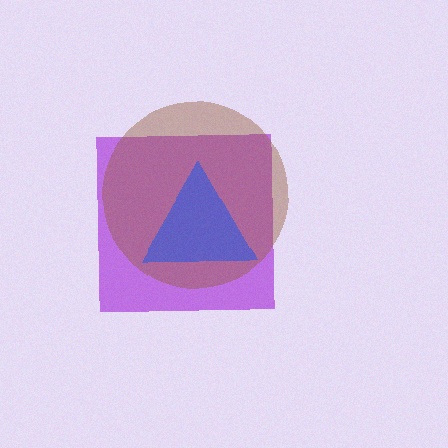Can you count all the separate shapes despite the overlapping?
Yes, there are 3 separate shapes.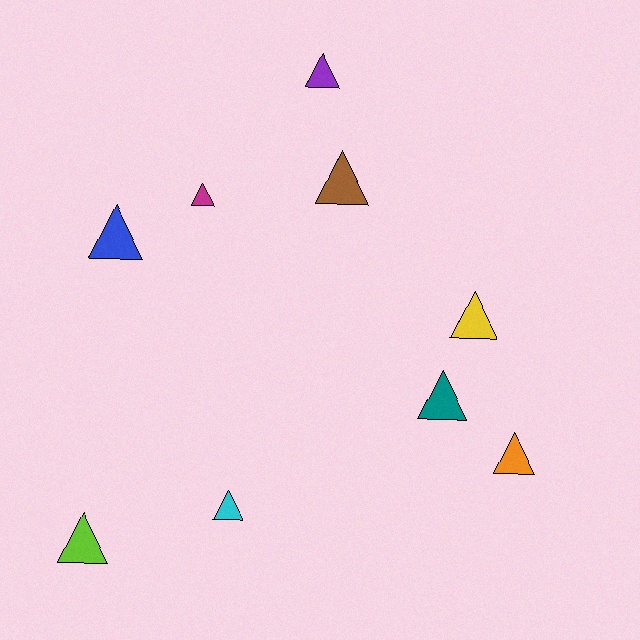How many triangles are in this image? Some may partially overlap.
There are 9 triangles.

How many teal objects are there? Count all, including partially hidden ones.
There is 1 teal object.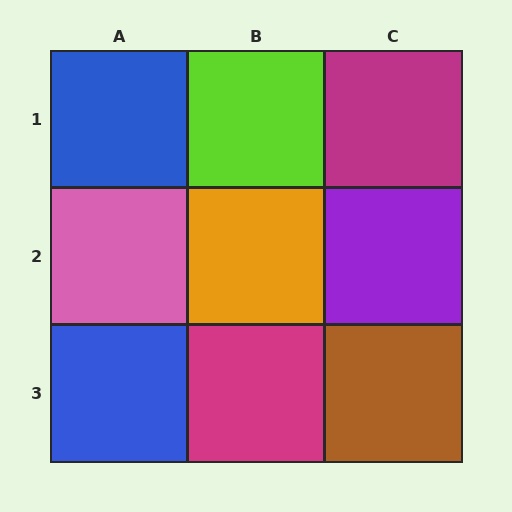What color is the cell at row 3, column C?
Brown.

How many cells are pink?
1 cell is pink.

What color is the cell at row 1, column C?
Magenta.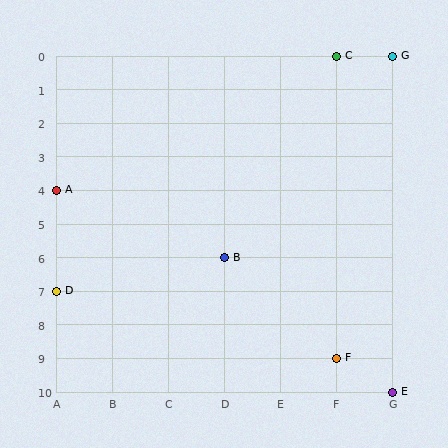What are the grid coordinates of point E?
Point E is at grid coordinates (G, 10).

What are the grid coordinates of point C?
Point C is at grid coordinates (F, 0).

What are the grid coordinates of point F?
Point F is at grid coordinates (F, 9).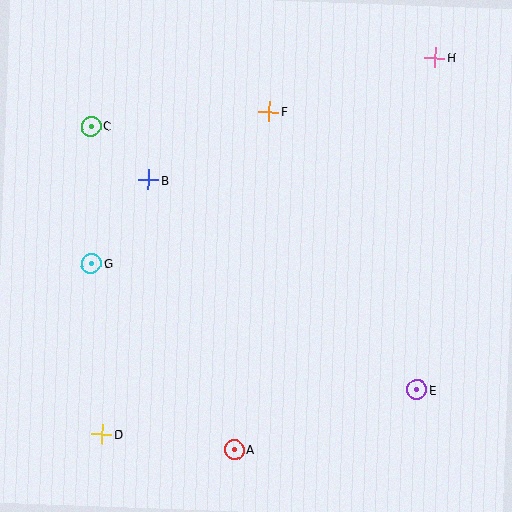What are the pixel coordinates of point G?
Point G is at (92, 263).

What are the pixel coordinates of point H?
Point H is at (435, 58).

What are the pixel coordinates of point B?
Point B is at (149, 180).